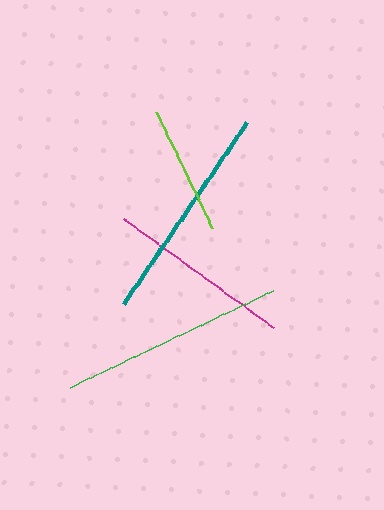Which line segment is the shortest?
The lime line is the shortest at approximately 128 pixels.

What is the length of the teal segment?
The teal segment is approximately 220 pixels long.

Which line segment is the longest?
The green line is the longest at approximately 226 pixels.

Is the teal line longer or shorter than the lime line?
The teal line is longer than the lime line.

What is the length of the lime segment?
The lime segment is approximately 128 pixels long.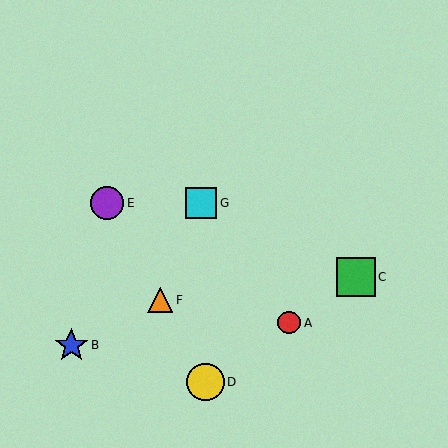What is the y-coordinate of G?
Object G is at y≈203.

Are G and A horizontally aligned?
No, G is at y≈203 and A is at y≈323.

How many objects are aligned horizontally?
2 objects (E, G) are aligned horizontally.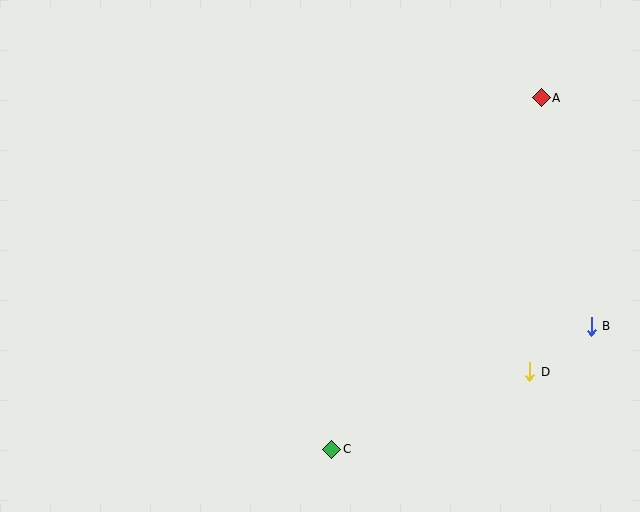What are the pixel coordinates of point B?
Point B is at (591, 326).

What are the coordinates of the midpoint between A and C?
The midpoint between A and C is at (436, 273).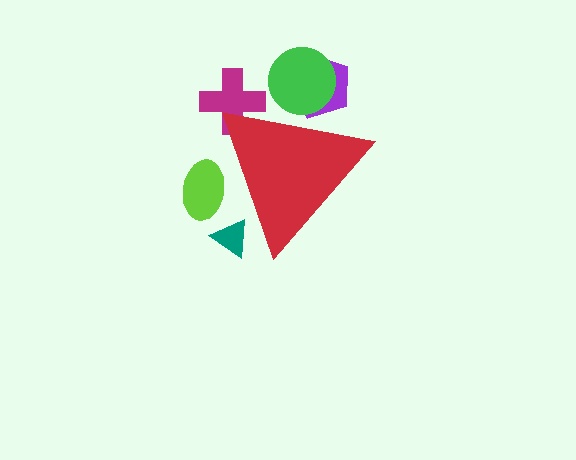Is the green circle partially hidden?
Yes, the green circle is partially hidden behind the red triangle.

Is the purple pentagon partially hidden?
Yes, the purple pentagon is partially hidden behind the red triangle.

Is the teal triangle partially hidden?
Yes, the teal triangle is partially hidden behind the red triangle.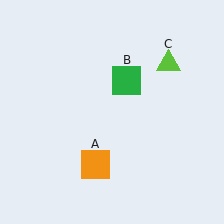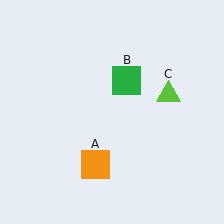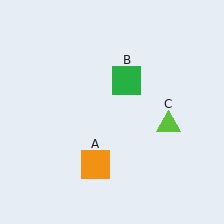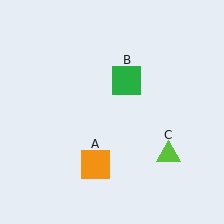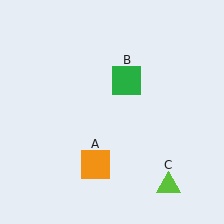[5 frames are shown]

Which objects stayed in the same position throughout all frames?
Orange square (object A) and green square (object B) remained stationary.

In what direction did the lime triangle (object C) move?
The lime triangle (object C) moved down.